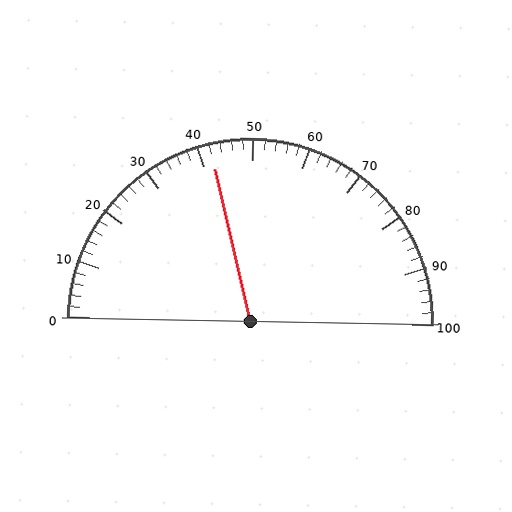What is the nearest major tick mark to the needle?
The nearest major tick mark is 40.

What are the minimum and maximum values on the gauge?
The gauge ranges from 0 to 100.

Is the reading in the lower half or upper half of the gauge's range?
The reading is in the lower half of the range (0 to 100).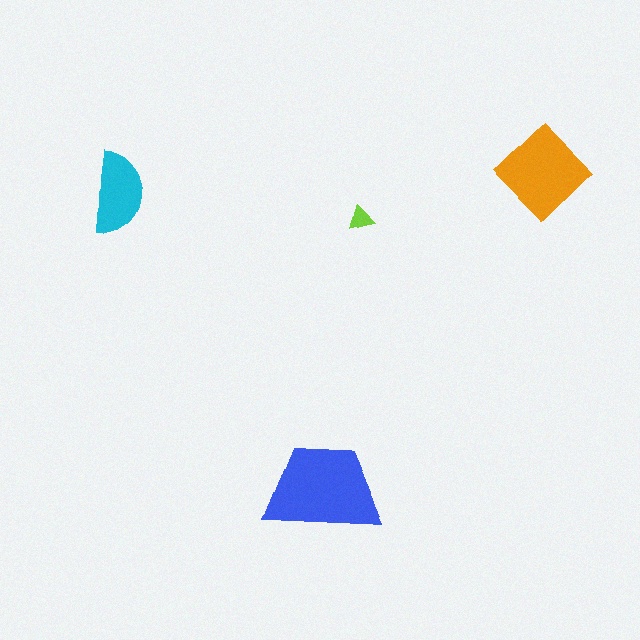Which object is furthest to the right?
The orange diamond is rightmost.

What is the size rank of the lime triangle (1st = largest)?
4th.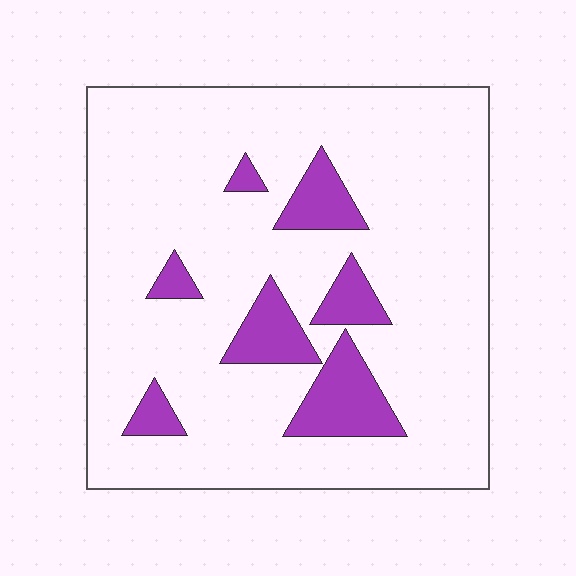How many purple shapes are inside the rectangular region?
7.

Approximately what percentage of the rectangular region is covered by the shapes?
Approximately 15%.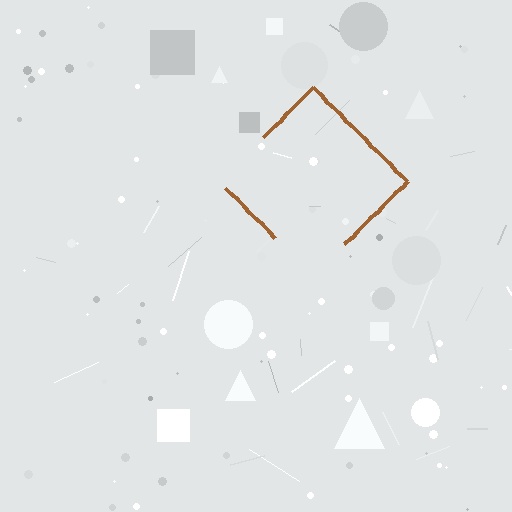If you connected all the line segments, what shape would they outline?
They would outline a diamond.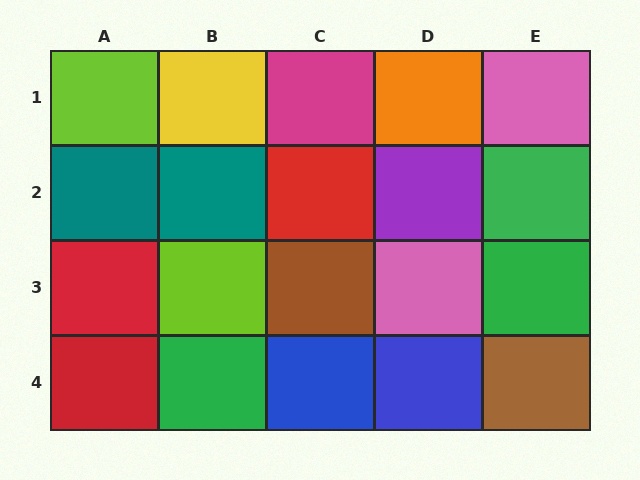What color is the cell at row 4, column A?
Red.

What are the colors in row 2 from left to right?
Teal, teal, red, purple, green.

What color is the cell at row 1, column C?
Magenta.